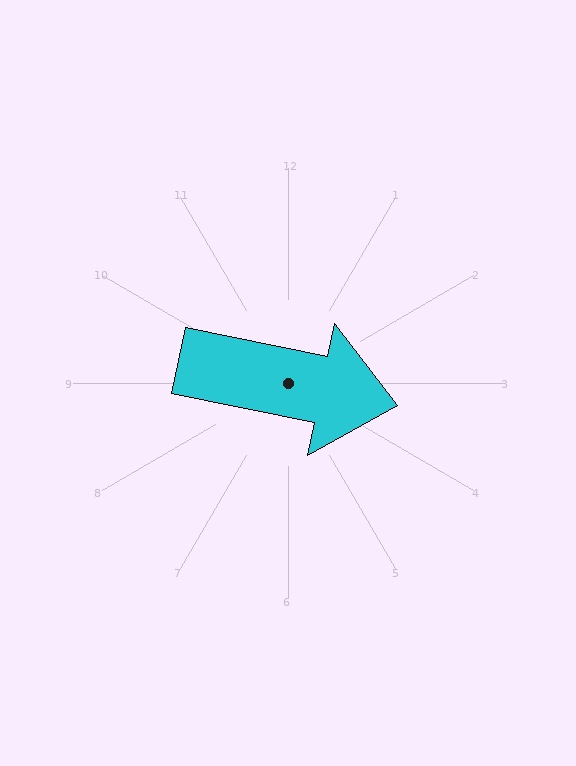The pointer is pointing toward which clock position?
Roughly 3 o'clock.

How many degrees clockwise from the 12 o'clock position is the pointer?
Approximately 102 degrees.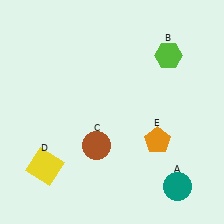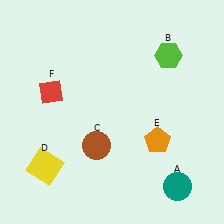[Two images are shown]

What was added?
A red diamond (F) was added in Image 2.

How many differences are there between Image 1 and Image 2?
There is 1 difference between the two images.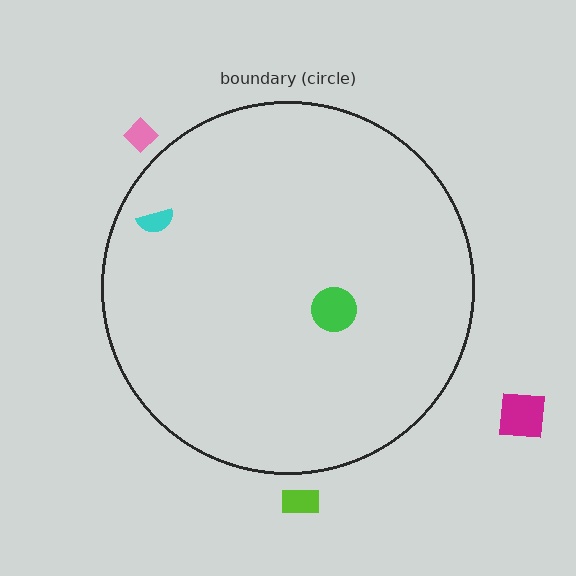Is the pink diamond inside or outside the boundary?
Outside.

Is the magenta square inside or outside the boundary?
Outside.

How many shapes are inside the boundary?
2 inside, 3 outside.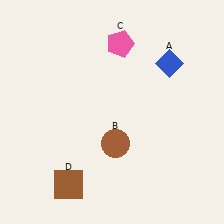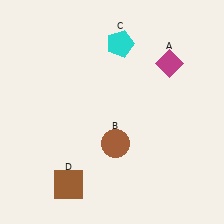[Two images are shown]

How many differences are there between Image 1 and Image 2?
There are 2 differences between the two images.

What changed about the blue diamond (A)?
In Image 1, A is blue. In Image 2, it changed to magenta.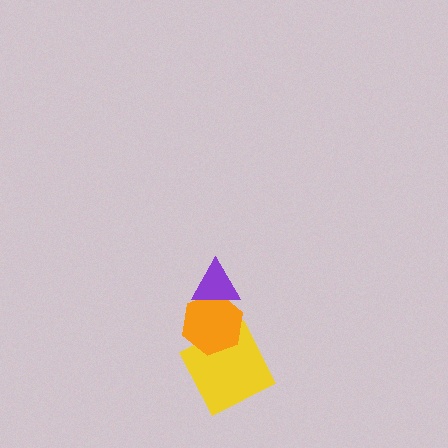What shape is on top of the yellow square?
The orange hexagon is on top of the yellow square.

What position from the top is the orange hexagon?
The orange hexagon is 2nd from the top.